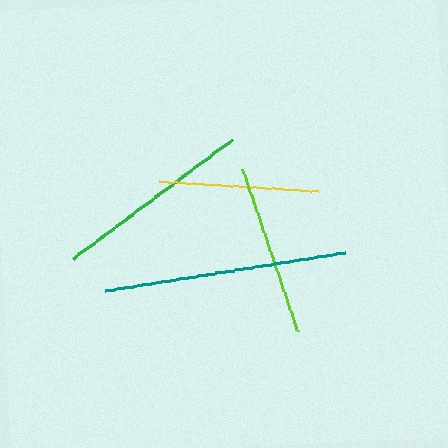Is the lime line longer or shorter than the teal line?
The teal line is longer than the lime line.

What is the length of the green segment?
The green segment is approximately 199 pixels long.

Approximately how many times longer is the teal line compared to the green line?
The teal line is approximately 1.2 times the length of the green line.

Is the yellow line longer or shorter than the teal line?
The teal line is longer than the yellow line.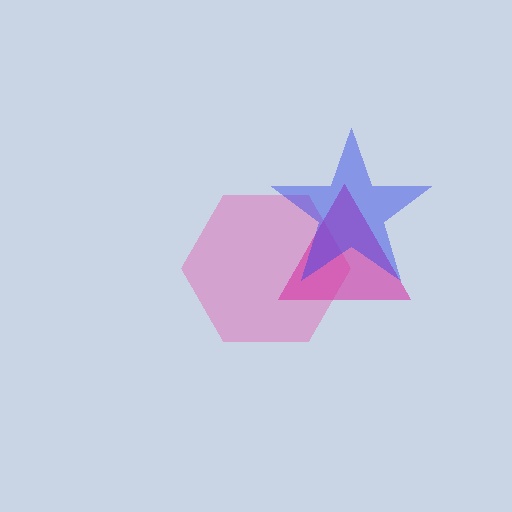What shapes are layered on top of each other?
The layered shapes are: a pink hexagon, a magenta triangle, a blue star.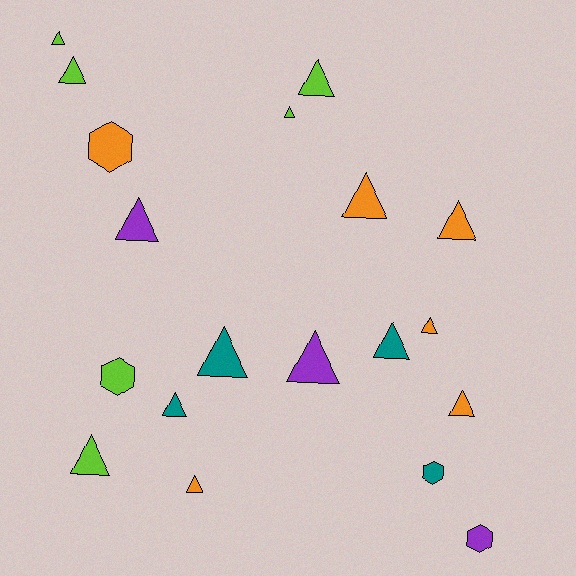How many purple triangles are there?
There are 2 purple triangles.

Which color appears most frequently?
Lime, with 6 objects.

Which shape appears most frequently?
Triangle, with 15 objects.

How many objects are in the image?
There are 19 objects.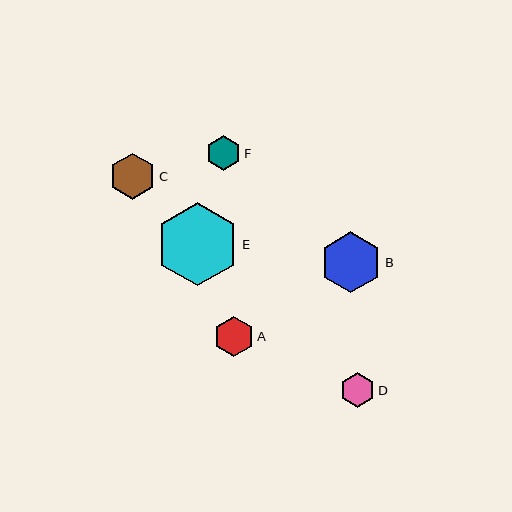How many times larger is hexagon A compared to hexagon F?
Hexagon A is approximately 1.2 times the size of hexagon F.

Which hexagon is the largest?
Hexagon E is the largest with a size of approximately 84 pixels.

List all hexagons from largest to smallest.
From largest to smallest: E, B, C, A, D, F.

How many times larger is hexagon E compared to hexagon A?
Hexagon E is approximately 2.1 times the size of hexagon A.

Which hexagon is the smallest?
Hexagon F is the smallest with a size of approximately 35 pixels.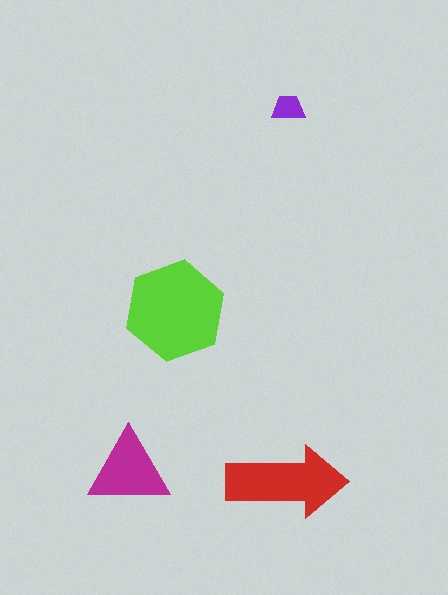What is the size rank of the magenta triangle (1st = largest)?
3rd.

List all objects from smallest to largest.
The purple trapezoid, the magenta triangle, the red arrow, the lime hexagon.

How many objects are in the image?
There are 4 objects in the image.